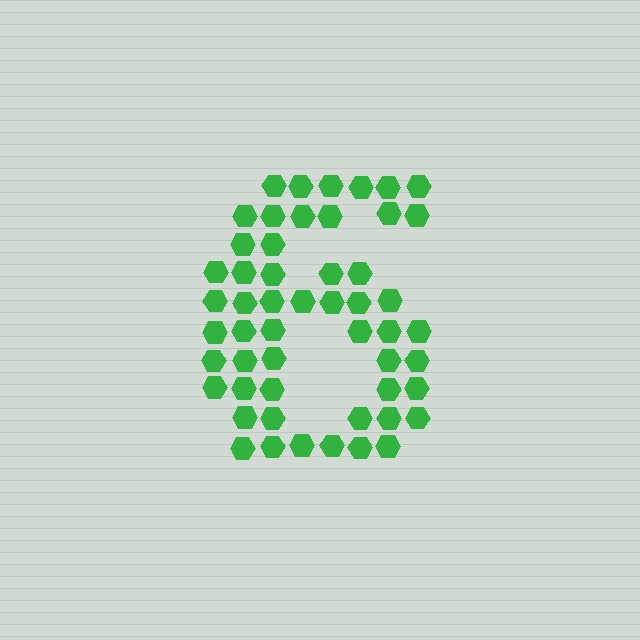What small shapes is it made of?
It is made of small hexagons.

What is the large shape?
The large shape is the digit 6.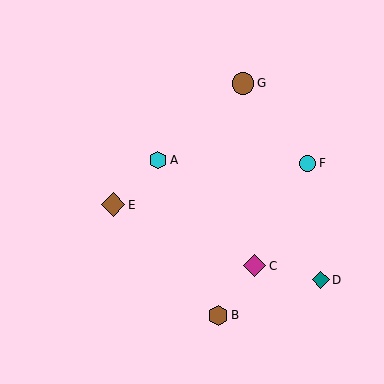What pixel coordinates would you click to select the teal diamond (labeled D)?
Click at (321, 280) to select the teal diamond D.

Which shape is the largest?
The brown diamond (labeled E) is the largest.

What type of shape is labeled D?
Shape D is a teal diamond.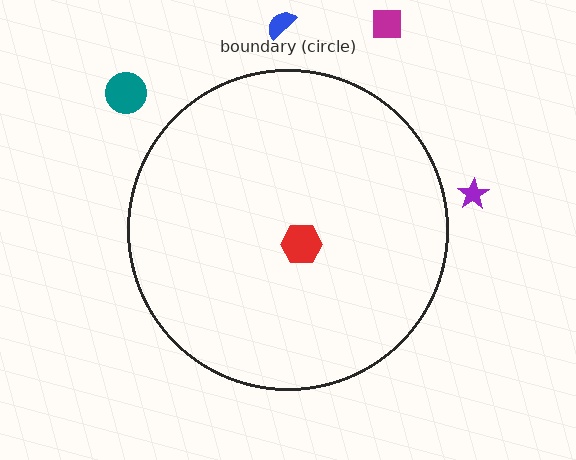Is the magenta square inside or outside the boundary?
Outside.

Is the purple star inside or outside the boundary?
Outside.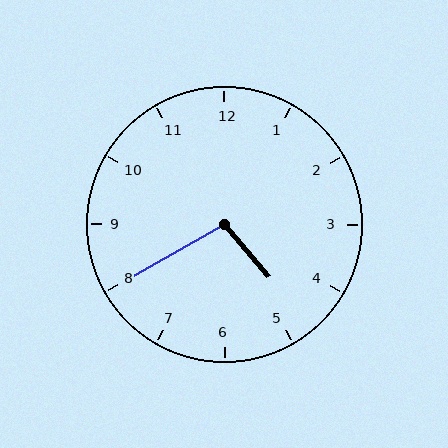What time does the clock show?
4:40.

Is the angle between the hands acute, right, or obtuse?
It is obtuse.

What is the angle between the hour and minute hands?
Approximately 100 degrees.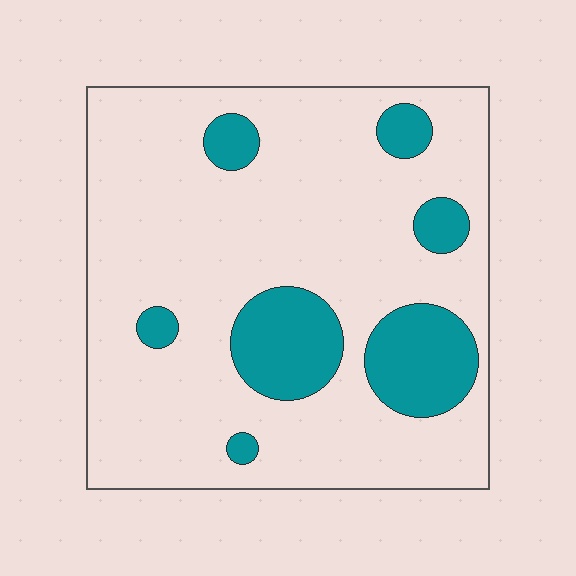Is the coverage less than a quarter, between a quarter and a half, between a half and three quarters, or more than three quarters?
Less than a quarter.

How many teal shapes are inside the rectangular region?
7.